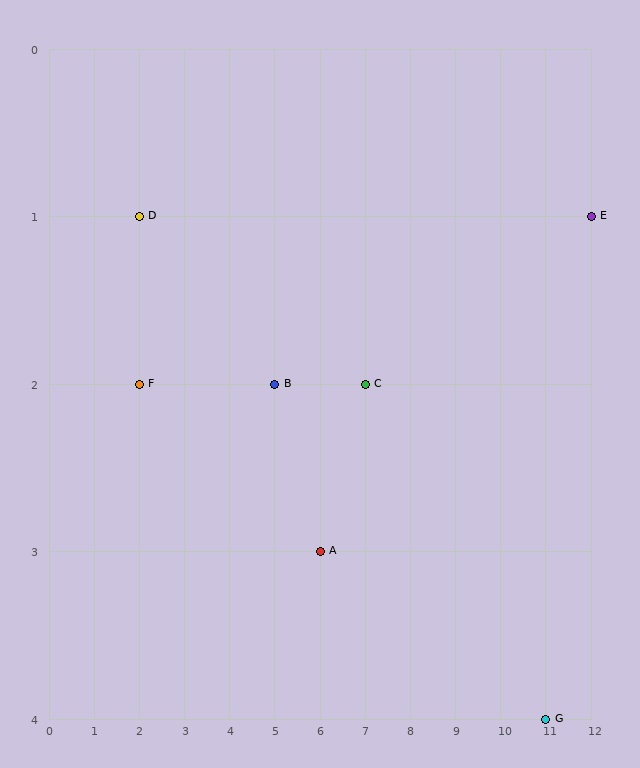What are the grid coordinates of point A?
Point A is at grid coordinates (6, 3).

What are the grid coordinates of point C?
Point C is at grid coordinates (7, 2).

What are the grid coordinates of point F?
Point F is at grid coordinates (2, 2).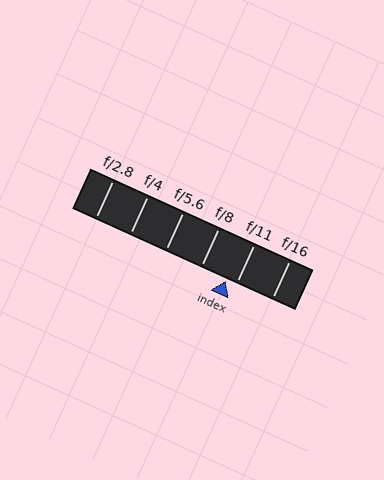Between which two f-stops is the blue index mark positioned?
The index mark is between f/8 and f/11.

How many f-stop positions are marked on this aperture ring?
There are 6 f-stop positions marked.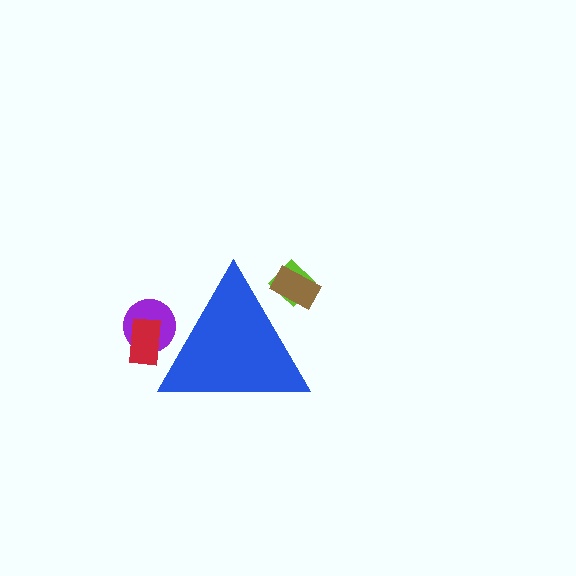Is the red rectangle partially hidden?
Yes, the red rectangle is partially hidden behind the blue triangle.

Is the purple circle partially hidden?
Yes, the purple circle is partially hidden behind the blue triangle.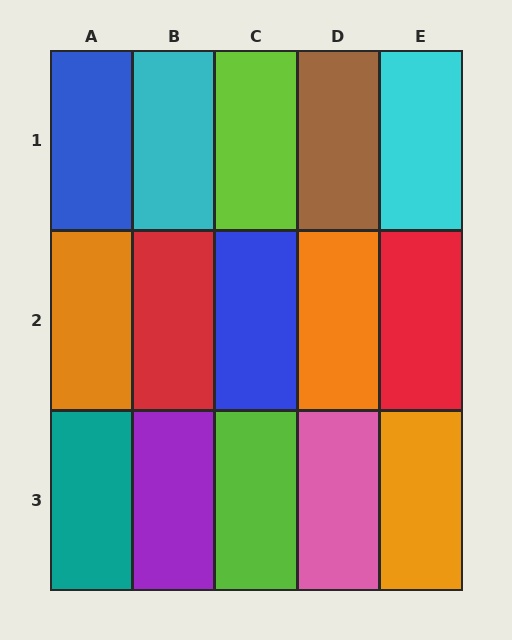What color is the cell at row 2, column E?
Red.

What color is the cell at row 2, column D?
Orange.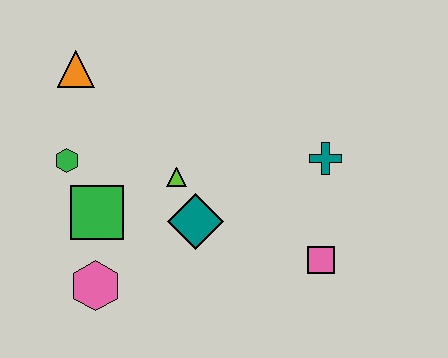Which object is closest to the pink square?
The teal cross is closest to the pink square.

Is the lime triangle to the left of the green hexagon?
No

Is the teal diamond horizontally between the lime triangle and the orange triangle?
No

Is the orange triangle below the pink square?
No